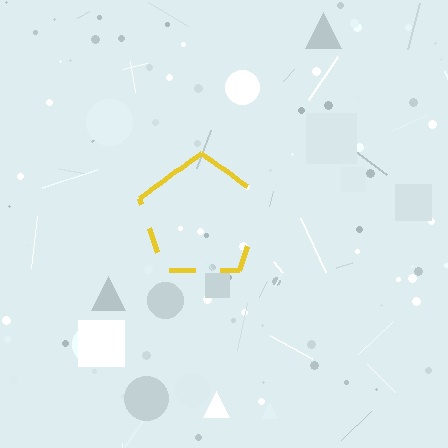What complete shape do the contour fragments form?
The contour fragments form a pentagon.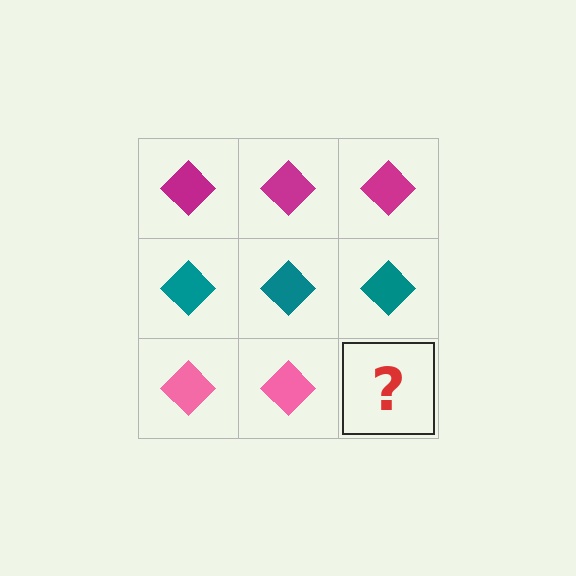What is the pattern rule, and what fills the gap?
The rule is that each row has a consistent color. The gap should be filled with a pink diamond.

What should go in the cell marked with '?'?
The missing cell should contain a pink diamond.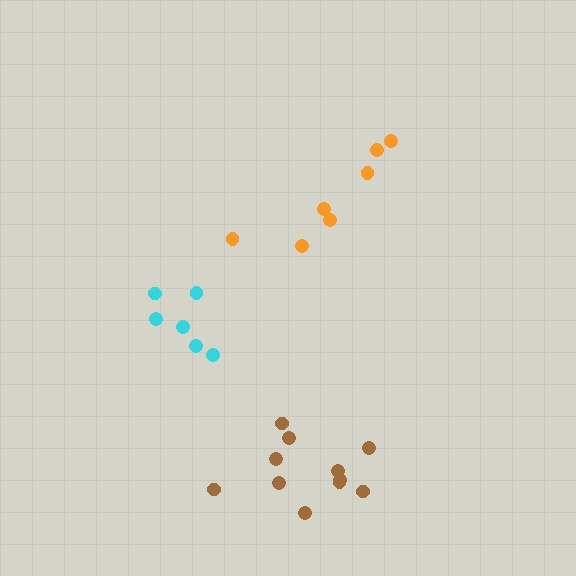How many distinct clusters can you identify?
There are 3 distinct clusters.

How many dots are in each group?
Group 1: 6 dots, Group 2: 11 dots, Group 3: 7 dots (24 total).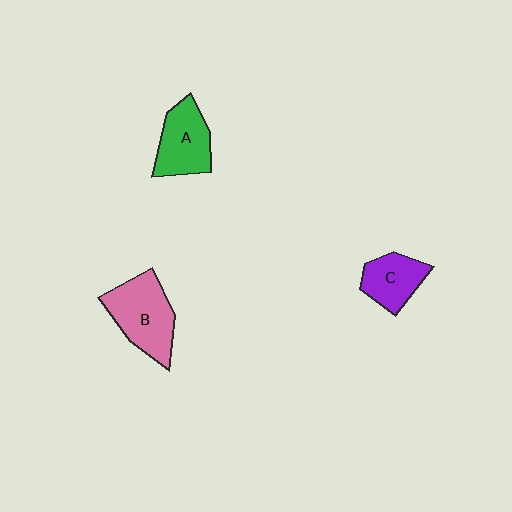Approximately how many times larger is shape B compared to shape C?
Approximately 1.6 times.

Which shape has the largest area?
Shape B (pink).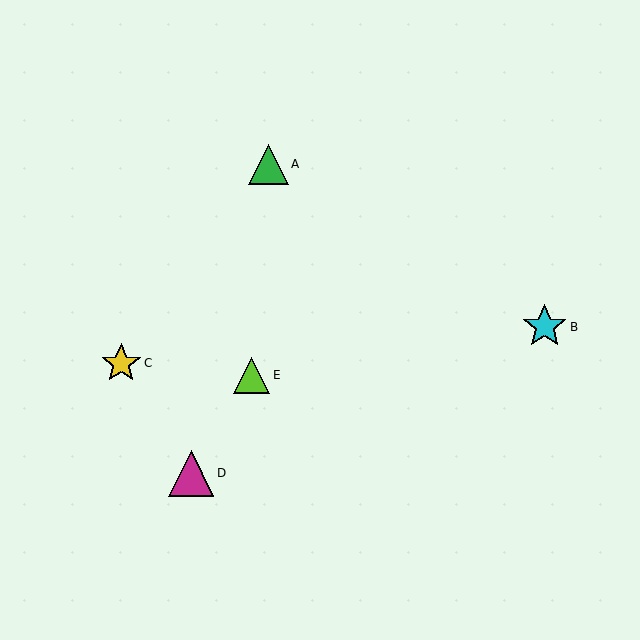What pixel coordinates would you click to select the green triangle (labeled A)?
Click at (268, 164) to select the green triangle A.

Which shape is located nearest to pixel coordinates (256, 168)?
The green triangle (labeled A) at (268, 164) is nearest to that location.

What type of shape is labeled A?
Shape A is a green triangle.